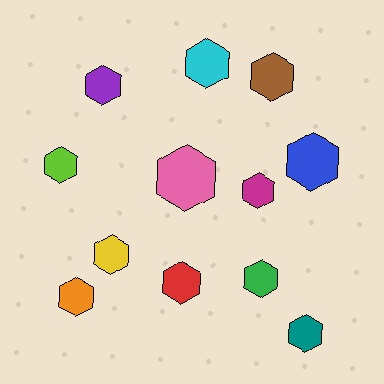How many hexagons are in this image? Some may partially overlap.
There are 12 hexagons.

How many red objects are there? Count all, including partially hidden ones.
There is 1 red object.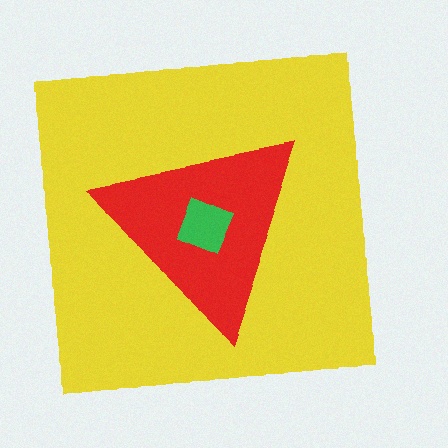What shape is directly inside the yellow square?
The red triangle.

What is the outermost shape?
The yellow square.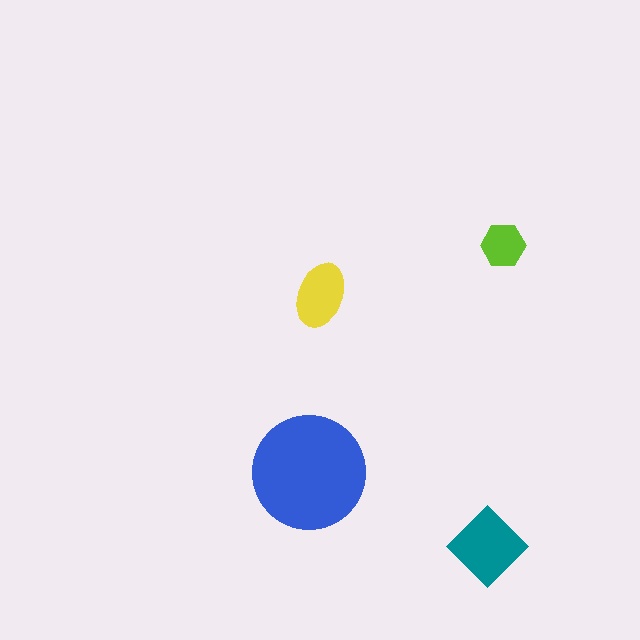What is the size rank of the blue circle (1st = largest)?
1st.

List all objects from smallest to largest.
The lime hexagon, the yellow ellipse, the teal diamond, the blue circle.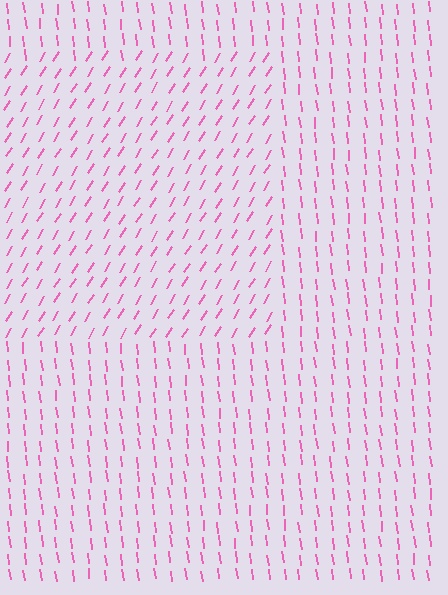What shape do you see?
I see a rectangle.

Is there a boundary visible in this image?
Yes, there is a texture boundary formed by a change in line orientation.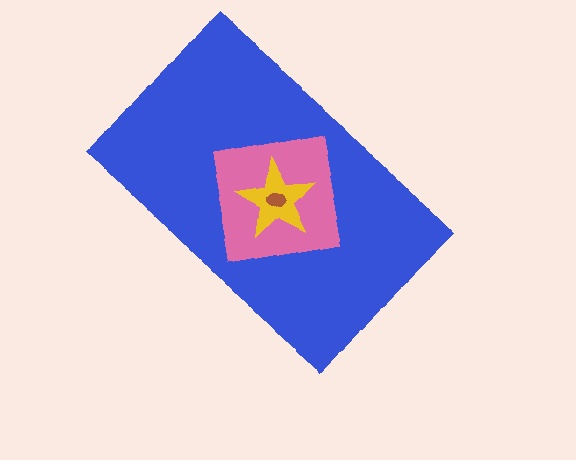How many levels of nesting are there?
4.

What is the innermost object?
The brown ellipse.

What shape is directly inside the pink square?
The yellow star.